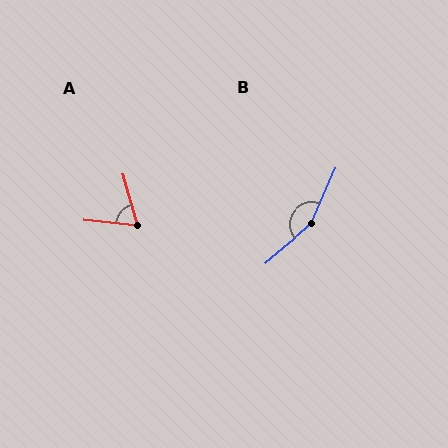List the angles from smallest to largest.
A (69°), B (154°).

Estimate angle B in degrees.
Approximately 154 degrees.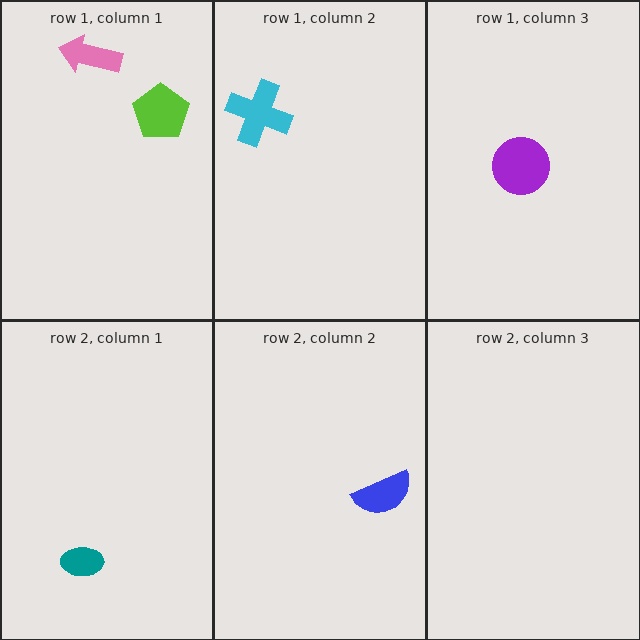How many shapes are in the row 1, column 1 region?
2.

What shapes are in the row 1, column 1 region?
The lime pentagon, the pink arrow.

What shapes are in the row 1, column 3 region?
The purple circle.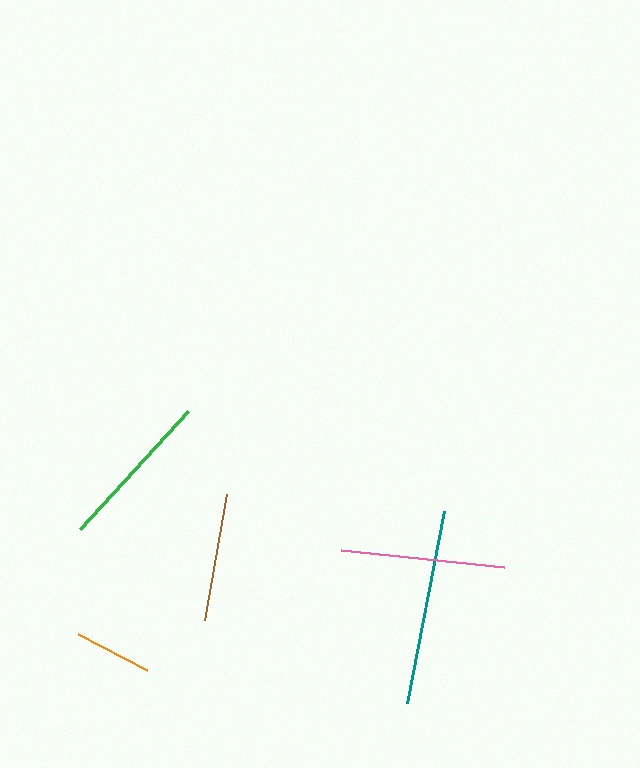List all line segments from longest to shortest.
From longest to shortest: teal, pink, green, brown, orange.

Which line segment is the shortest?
The orange line is the shortest at approximately 78 pixels.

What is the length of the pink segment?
The pink segment is approximately 163 pixels long.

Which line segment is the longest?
The teal line is the longest at approximately 196 pixels.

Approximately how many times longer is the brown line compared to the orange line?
The brown line is approximately 1.6 times the length of the orange line.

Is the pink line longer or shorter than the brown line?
The pink line is longer than the brown line.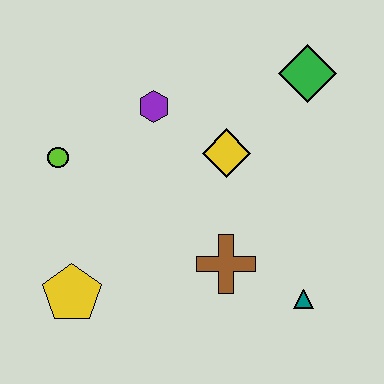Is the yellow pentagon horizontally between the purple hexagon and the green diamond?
No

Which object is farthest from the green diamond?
The yellow pentagon is farthest from the green diamond.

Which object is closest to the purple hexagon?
The yellow diamond is closest to the purple hexagon.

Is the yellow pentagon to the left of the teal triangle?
Yes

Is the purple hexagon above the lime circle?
Yes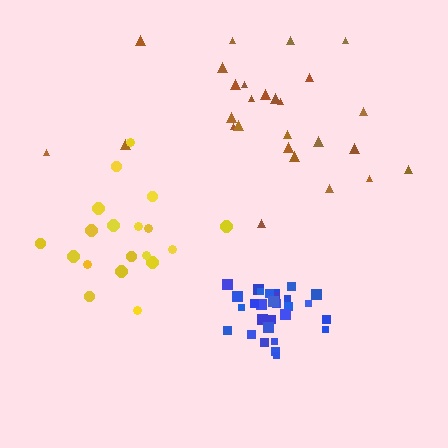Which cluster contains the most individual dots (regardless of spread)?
Blue (29).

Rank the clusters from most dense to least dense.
blue, yellow, brown.